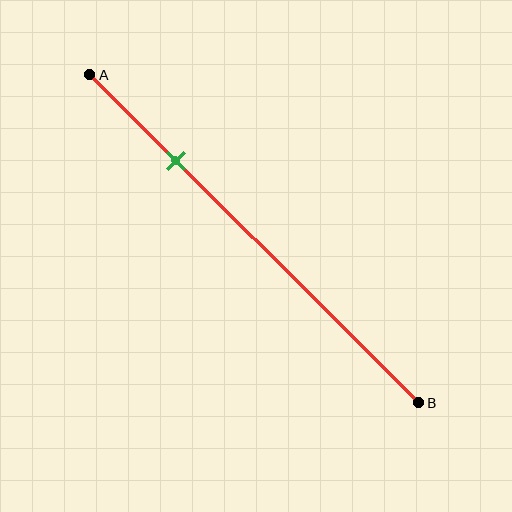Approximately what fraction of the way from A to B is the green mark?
The green mark is approximately 25% of the way from A to B.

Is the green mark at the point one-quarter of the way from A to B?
Yes, the mark is approximately at the one-quarter point.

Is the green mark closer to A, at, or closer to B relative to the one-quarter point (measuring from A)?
The green mark is approximately at the one-quarter point of segment AB.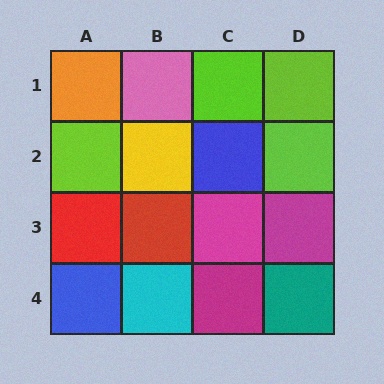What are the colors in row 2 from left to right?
Lime, yellow, blue, lime.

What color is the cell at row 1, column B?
Pink.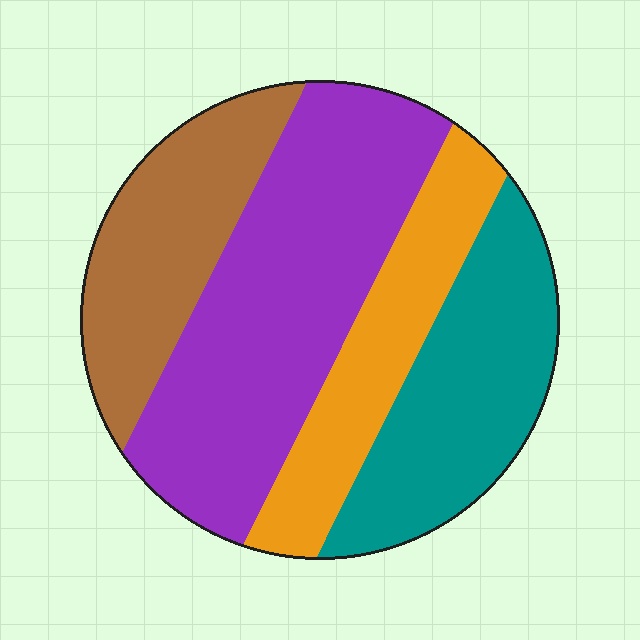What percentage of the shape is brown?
Brown takes up about one fifth (1/5) of the shape.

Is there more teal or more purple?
Purple.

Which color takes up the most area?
Purple, at roughly 40%.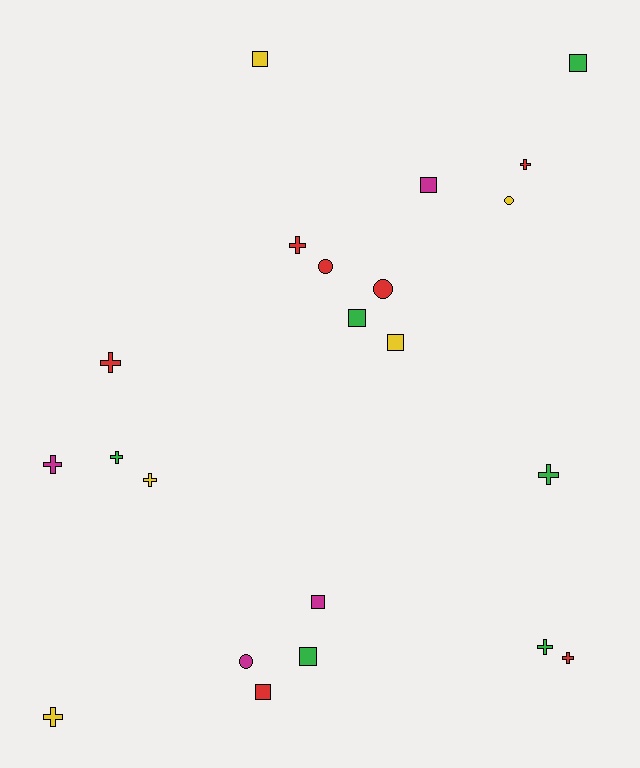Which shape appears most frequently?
Cross, with 10 objects.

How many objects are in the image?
There are 22 objects.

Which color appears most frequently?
Red, with 7 objects.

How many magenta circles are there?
There is 1 magenta circle.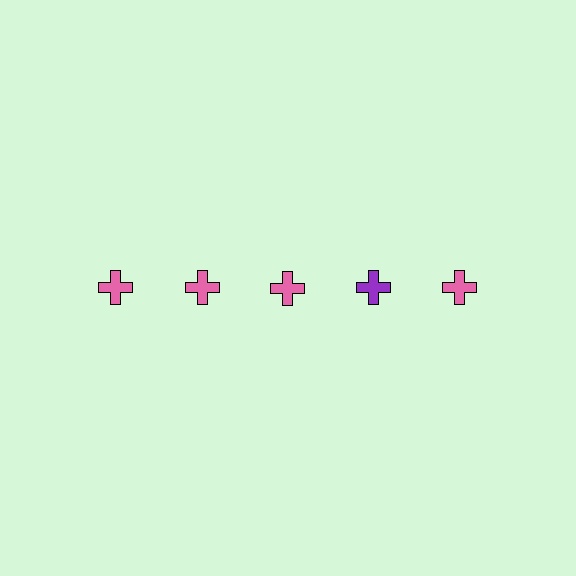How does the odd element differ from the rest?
It has a different color: purple instead of pink.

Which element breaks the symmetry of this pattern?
The purple cross in the top row, second from right column breaks the symmetry. All other shapes are pink crosses.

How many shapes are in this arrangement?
There are 5 shapes arranged in a grid pattern.